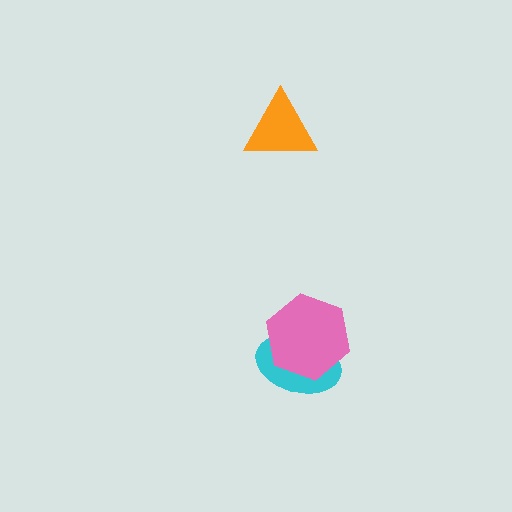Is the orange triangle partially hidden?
No, no other shape covers it.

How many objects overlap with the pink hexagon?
1 object overlaps with the pink hexagon.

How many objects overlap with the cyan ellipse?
1 object overlaps with the cyan ellipse.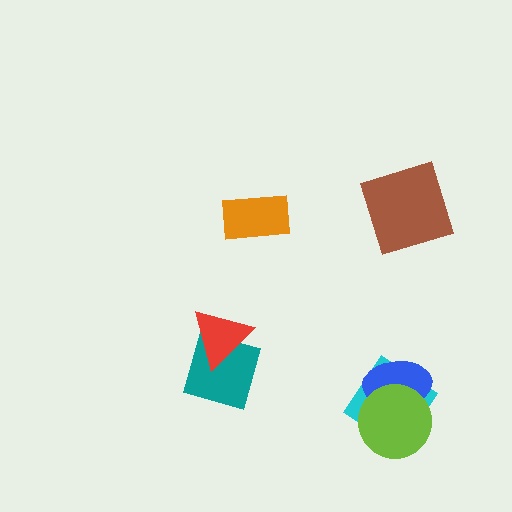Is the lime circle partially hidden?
No, no other shape covers it.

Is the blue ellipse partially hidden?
Yes, it is partially covered by another shape.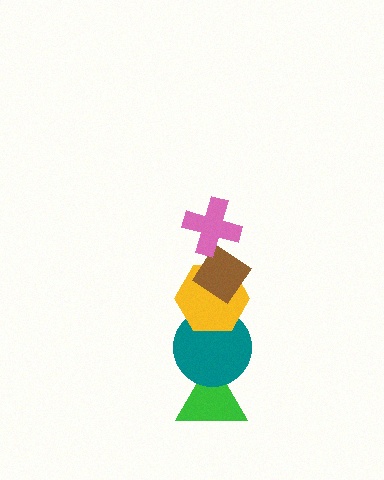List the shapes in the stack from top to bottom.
From top to bottom: the pink cross, the brown diamond, the yellow hexagon, the teal circle, the green triangle.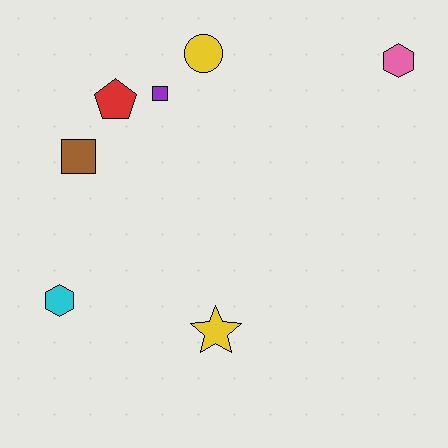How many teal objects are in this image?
There are no teal objects.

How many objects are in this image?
There are 7 objects.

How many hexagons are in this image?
There are 2 hexagons.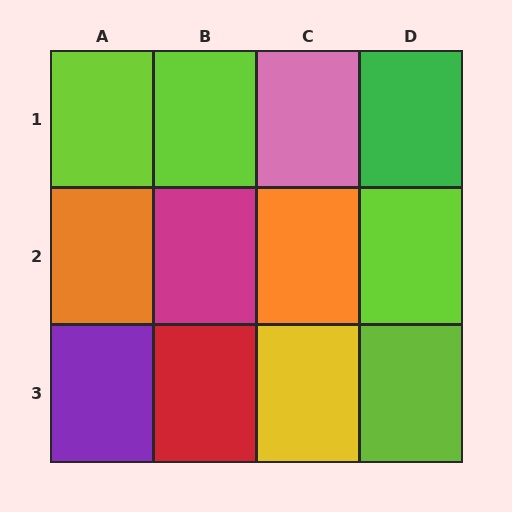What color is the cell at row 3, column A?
Purple.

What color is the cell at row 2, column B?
Magenta.